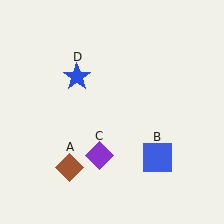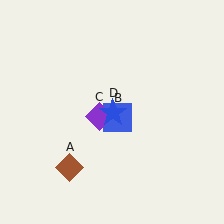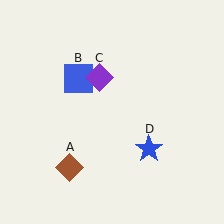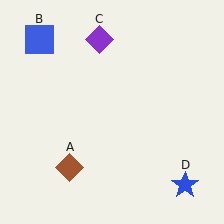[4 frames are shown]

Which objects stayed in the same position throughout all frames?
Brown diamond (object A) remained stationary.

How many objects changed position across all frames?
3 objects changed position: blue square (object B), purple diamond (object C), blue star (object D).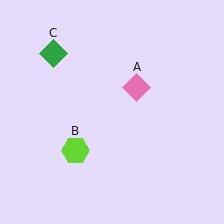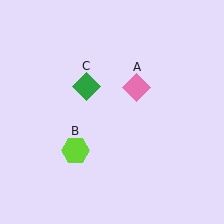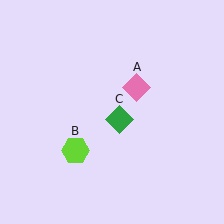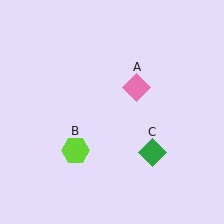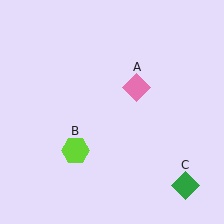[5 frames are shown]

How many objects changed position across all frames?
1 object changed position: green diamond (object C).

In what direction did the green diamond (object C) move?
The green diamond (object C) moved down and to the right.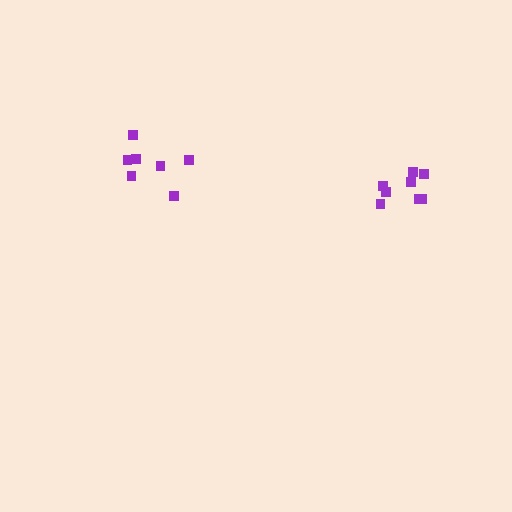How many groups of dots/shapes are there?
There are 2 groups.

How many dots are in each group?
Group 1: 8 dots, Group 2: 7 dots (15 total).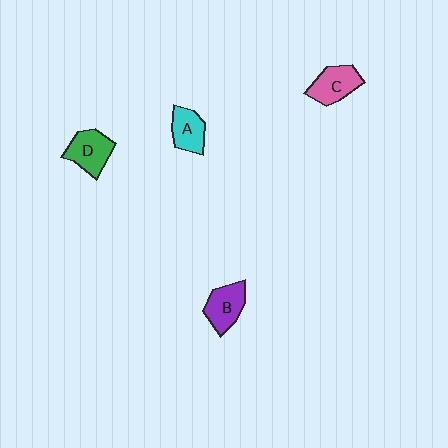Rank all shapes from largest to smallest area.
From largest to smallest: D (green), C (pink), B (purple), A (cyan).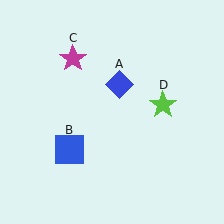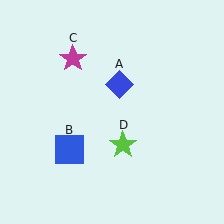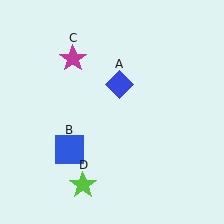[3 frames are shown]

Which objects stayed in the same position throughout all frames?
Blue diamond (object A) and blue square (object B) and magenta star (object C) remained stationary.